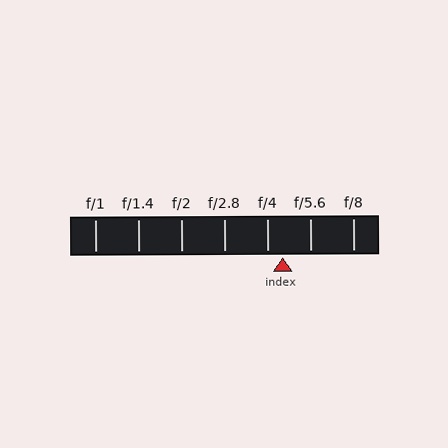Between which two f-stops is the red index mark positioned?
The index mark is between f/4 and f/5.6.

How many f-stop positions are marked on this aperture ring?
There are 7 f-stop positions marked.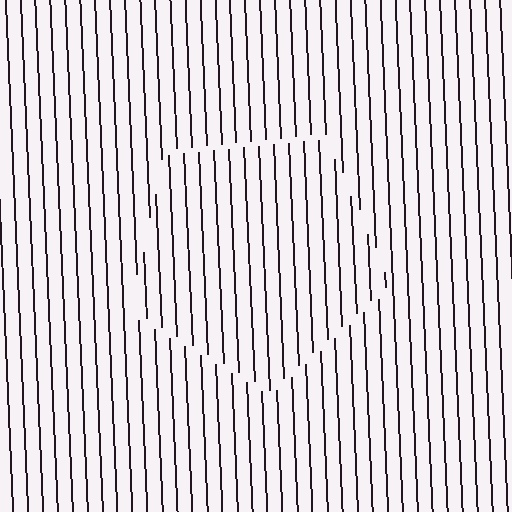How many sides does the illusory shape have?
5 sides — the line-ends trace a pentagon.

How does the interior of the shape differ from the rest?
The interior of the shape contains the same grating, shifted by half a period — the contour is defined by the phase discontinuity where line-ends from the inner and outer gratings abut.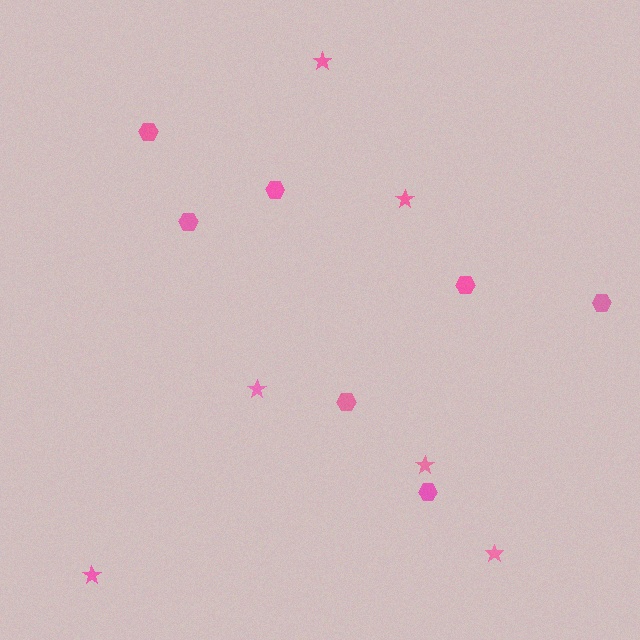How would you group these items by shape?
There are 2 groups: one group of hexagons (7) and one group of stars (6).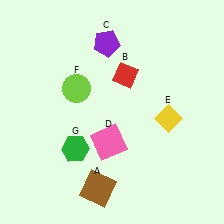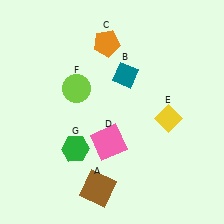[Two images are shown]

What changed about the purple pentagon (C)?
In Image 1, C is purple. In Image 2, it changed to orange.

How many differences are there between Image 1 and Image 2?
There are 2 differences between the two images.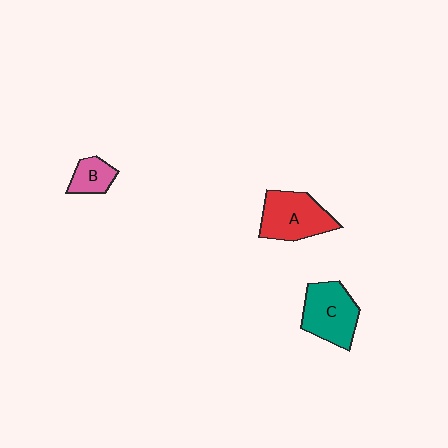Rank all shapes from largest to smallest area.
From largest to smallest: A (red), C (teal), B (pink).